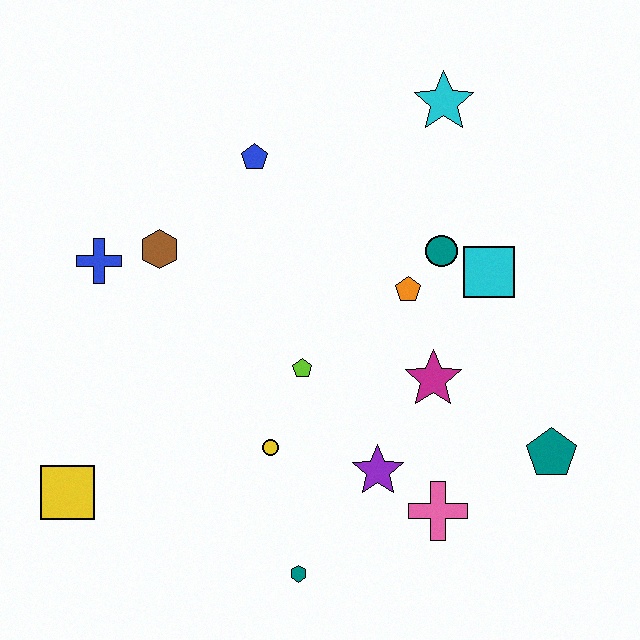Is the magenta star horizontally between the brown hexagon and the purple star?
No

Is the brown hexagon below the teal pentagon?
No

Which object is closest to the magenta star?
The orange pentagon is closest to the magenta star.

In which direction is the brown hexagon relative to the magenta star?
The brown hexagon is to the left of the magenta star.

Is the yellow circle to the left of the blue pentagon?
No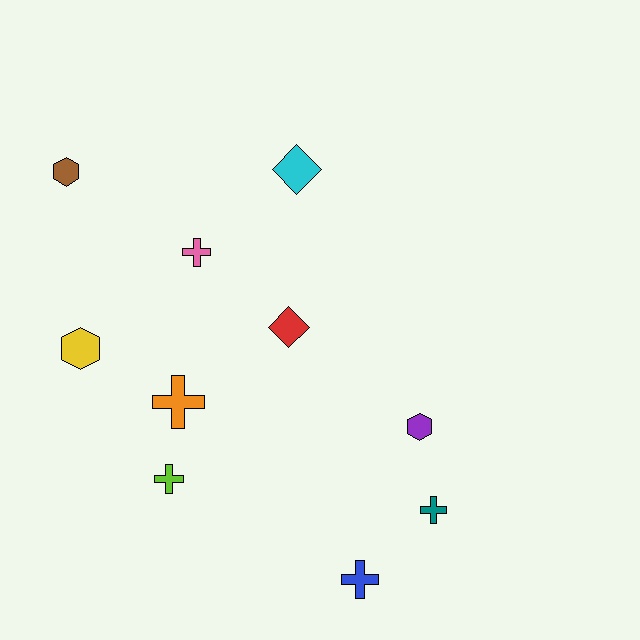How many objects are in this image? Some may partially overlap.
There are 10 objects.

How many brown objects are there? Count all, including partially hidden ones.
There is 1 brown object.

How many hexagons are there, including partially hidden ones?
There are 3 hexagons.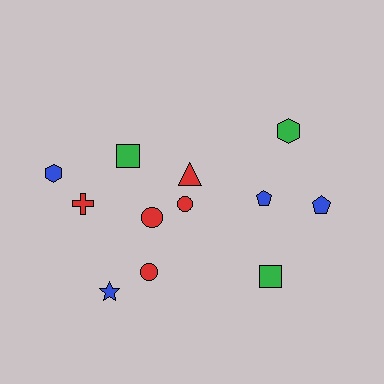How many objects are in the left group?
There are 8 objects.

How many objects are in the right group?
There are 4 objects.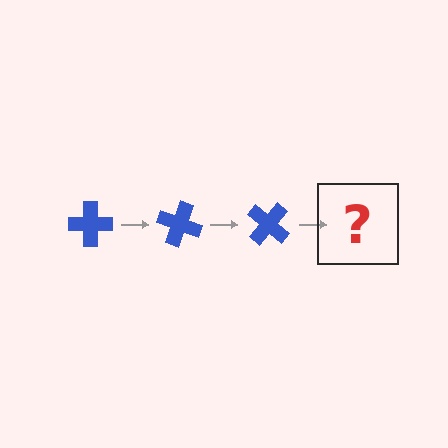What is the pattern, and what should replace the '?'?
The pattern is that the cross rotates 20 degrees each step. The '?' should be a blue cross rotated 60 degrees.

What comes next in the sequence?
The next element should be a blue cross rotated 60 degrees.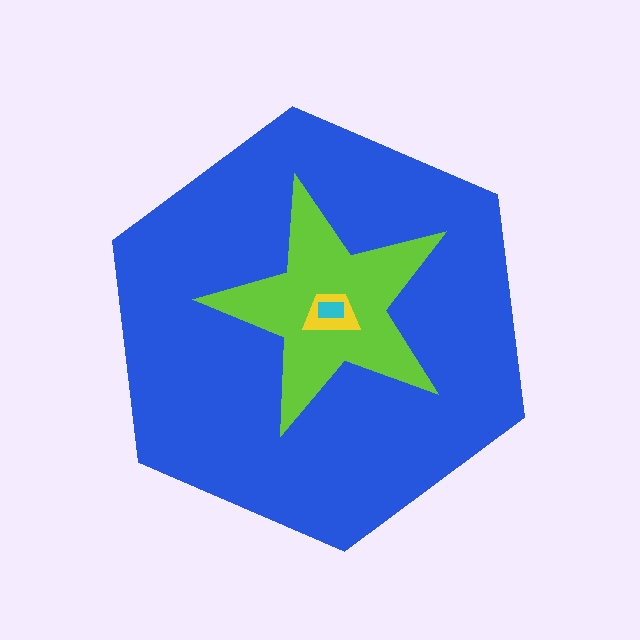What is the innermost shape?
The cyan rectangle.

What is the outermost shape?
The blue hexagon.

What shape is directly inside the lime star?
The yellow trapezoid.